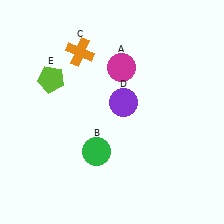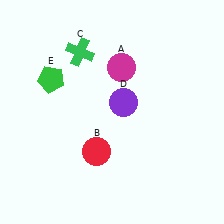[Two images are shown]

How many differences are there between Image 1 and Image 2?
There are 3 differences between the two images.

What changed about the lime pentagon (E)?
In Image 1, E is lime. In Image 2, it changed to green.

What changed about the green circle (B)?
In Image 1, B is green. In Image 2, it changed to red.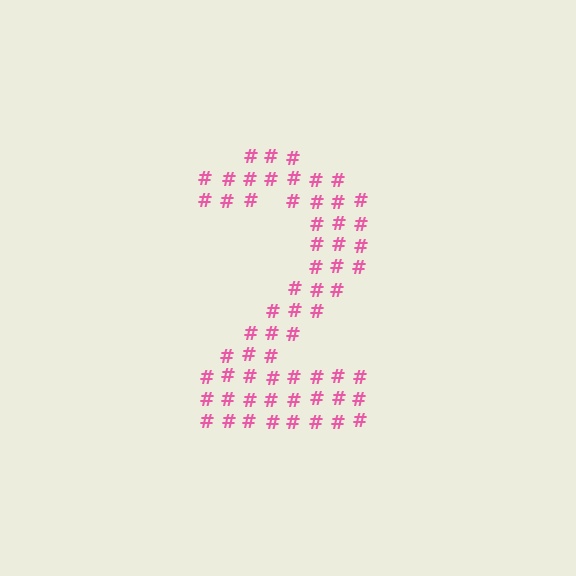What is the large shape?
The large shape is the digit 2.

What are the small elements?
The small elements are hash symbols.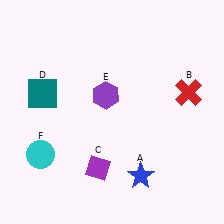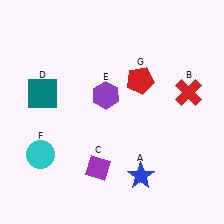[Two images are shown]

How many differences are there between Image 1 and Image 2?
There is 1 difference between the two images.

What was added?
A red pentagon (G) was added in Image 2.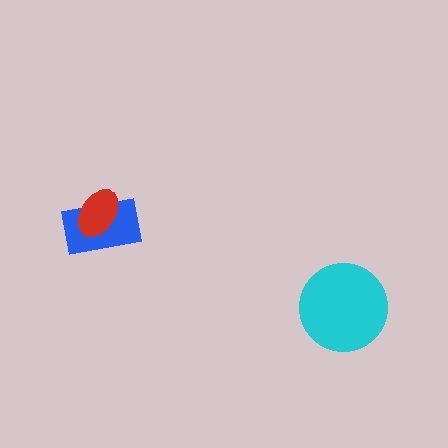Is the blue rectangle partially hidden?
Yes, it is partially covered by another shape.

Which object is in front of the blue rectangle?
The red ellipse is in front of the blue rectangle.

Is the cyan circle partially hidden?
No, no other shape covers it.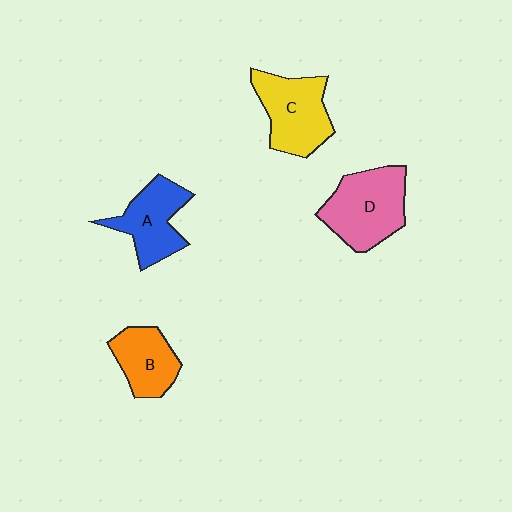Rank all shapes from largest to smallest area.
From largest to smallest: D (pink), C (yellow), A (blue), B (orange).